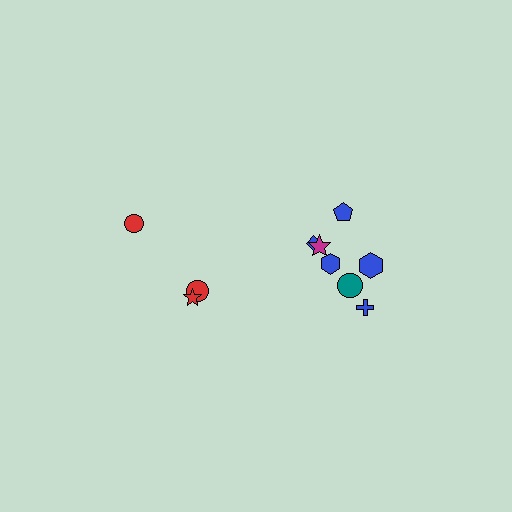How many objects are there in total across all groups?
There are 10 objects.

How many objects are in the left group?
There are 3 objects.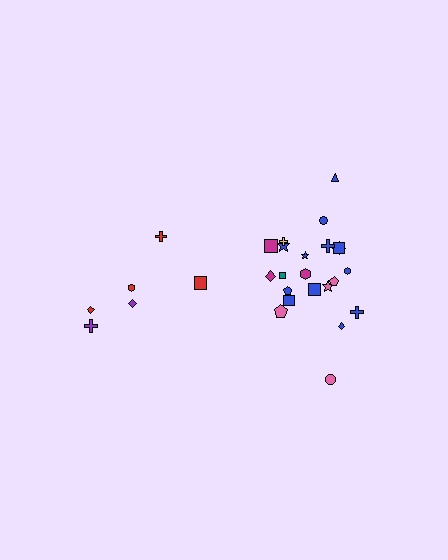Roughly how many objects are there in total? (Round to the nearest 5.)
Roughly 30 objects in total.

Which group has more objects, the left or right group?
The right group.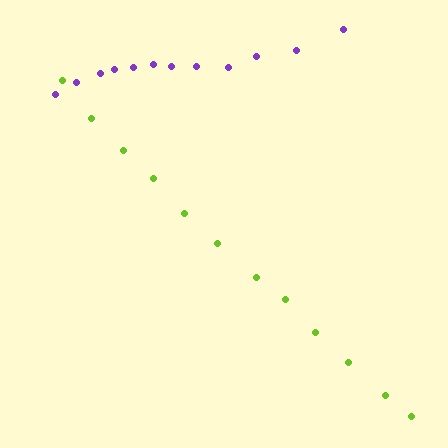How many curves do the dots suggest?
There are 2 distinct paths.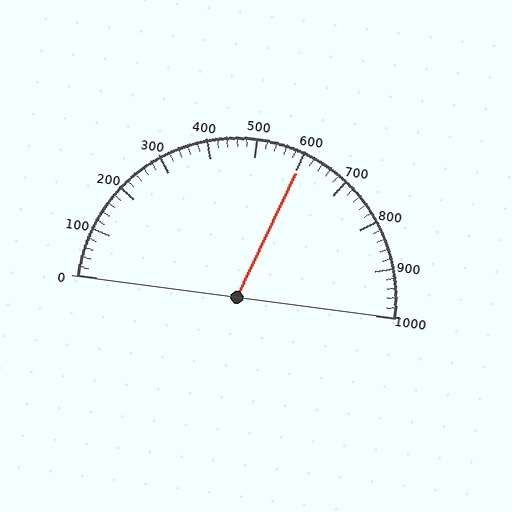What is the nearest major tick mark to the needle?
The nearest major tick mark is 600.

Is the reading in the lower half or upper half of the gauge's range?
The reading is in the upper half of the range (0 to 1000).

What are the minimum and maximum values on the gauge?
The gauge ranges from 0 to 1000.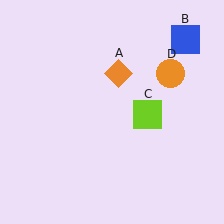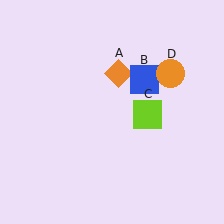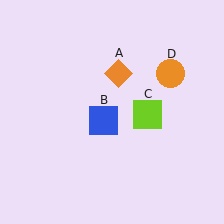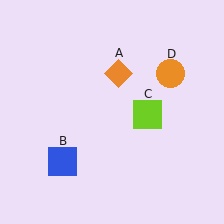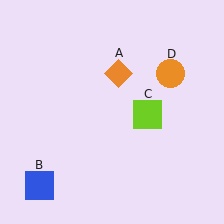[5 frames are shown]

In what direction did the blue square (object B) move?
The blue square (object B) moved down and to the left.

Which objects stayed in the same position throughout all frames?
Orange diamond (object A) and lime square (object C) and orange circle (object D) remained stationary.